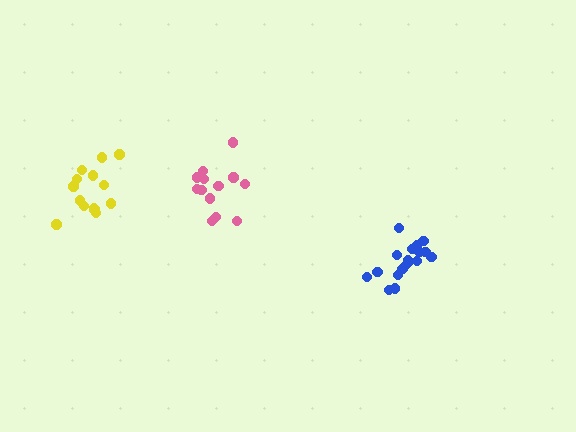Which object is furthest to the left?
The yellow cluster is leftmost.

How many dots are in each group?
Group 1: 18 dots, Group 2: 13 dots, Group 3: 14 dots (45 total).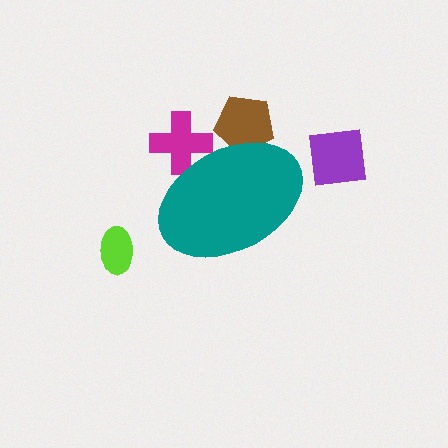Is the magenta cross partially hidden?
Yes, the magenta cross is partially hidden behind the teal ellipse.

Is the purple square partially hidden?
No, the purple square is fully visible.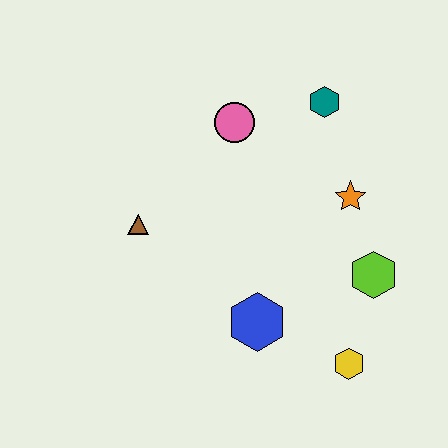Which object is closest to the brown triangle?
The pink circle is closest to the brown triangle.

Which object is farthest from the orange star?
The brown triangle is farthest from the orange star.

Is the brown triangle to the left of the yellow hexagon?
Yes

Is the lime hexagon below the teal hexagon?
Yes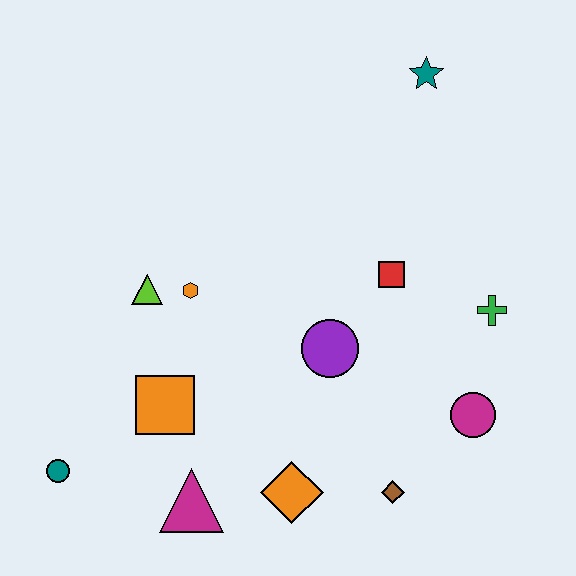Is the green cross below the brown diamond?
No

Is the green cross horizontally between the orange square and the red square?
No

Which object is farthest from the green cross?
The teal circle is farthest from the green cross.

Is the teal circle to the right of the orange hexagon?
No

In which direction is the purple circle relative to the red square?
The purple circle is below the red square.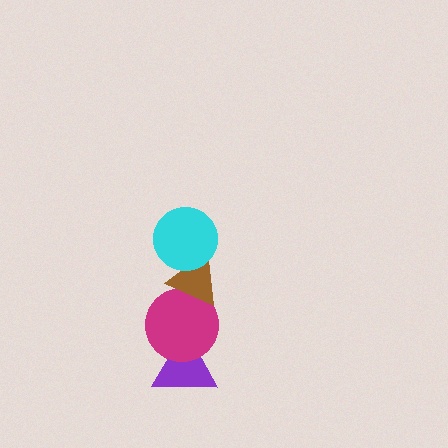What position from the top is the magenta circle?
The magenta circle is 3rd from the top.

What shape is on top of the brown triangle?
The cyan circle is on top of the brown triangle.